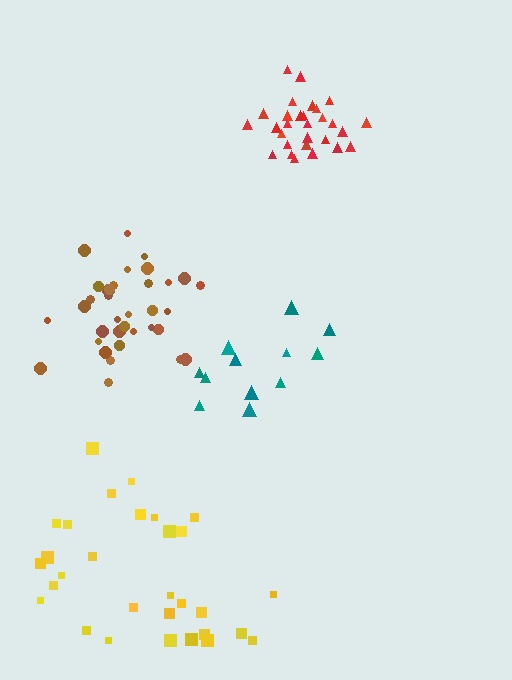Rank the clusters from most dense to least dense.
red, brown, yellow, teal.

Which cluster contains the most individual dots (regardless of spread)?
Brown (35).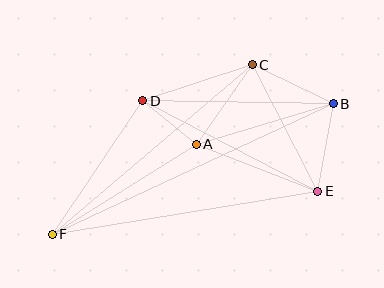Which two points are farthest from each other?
Points B and F are farthest from each other.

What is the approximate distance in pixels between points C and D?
The distance between C and D is approximately 115 pixels.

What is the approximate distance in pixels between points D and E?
The distance between D and E is approximately 197 pixels.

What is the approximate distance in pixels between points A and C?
The distance between A and C is approximately 97 pixels.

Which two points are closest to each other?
Points A and D are closest to each other.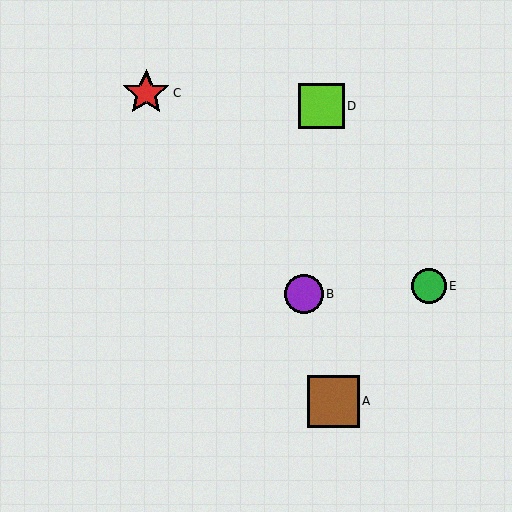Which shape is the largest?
The brown square (labeled A) is the largest.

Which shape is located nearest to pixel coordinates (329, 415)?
The brown square (labeled A) at (333, 401) is nearest to that location.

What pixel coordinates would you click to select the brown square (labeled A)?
Click at (333, 401) to select the brown square A.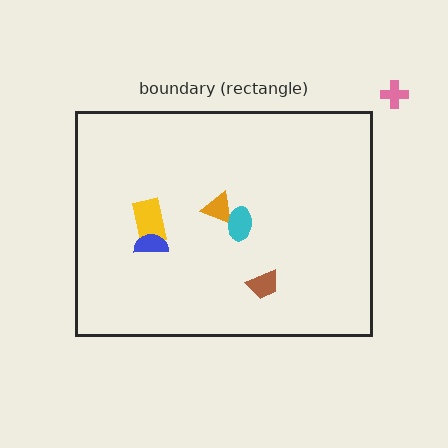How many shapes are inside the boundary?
5 inside, 1 outside.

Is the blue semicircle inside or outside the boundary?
Inside.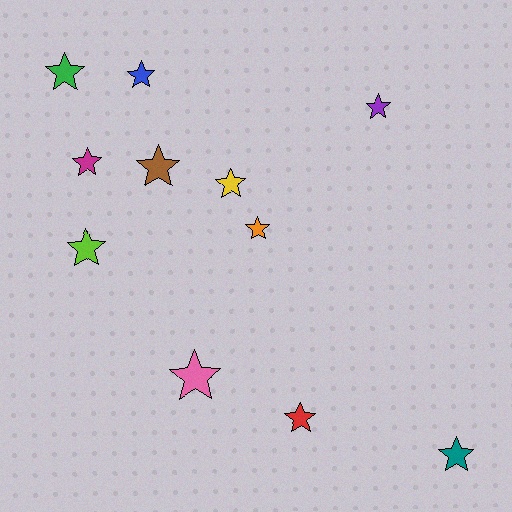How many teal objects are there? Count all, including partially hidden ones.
There is 1 teal object.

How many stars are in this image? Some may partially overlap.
There are 11 stars.